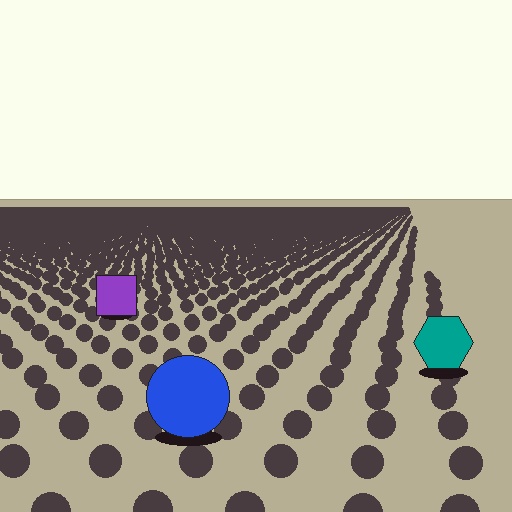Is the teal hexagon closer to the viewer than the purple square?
Yes. The teal hexagon is closer — you can tell from the texture gradient: the ground texture is coarser near it.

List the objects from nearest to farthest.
From nearest to farthest: the blue circle, the teal hexagon, the purple square.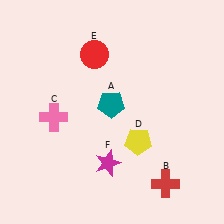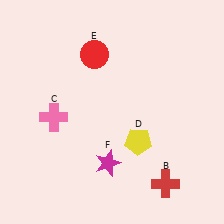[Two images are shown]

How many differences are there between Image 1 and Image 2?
There is 1 difference between the two images.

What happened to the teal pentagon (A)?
The teal pentagon (A) was removed in Image 2. It was in the top-left area of Image 1.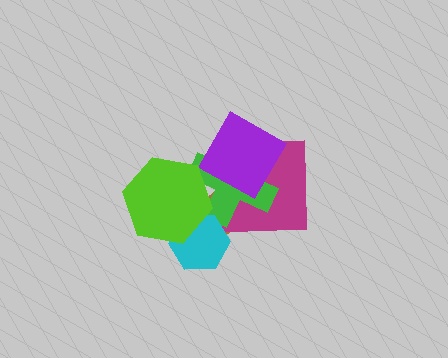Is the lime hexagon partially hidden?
No, no other shape covers it.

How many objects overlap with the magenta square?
3 objects overlap with the magenta square.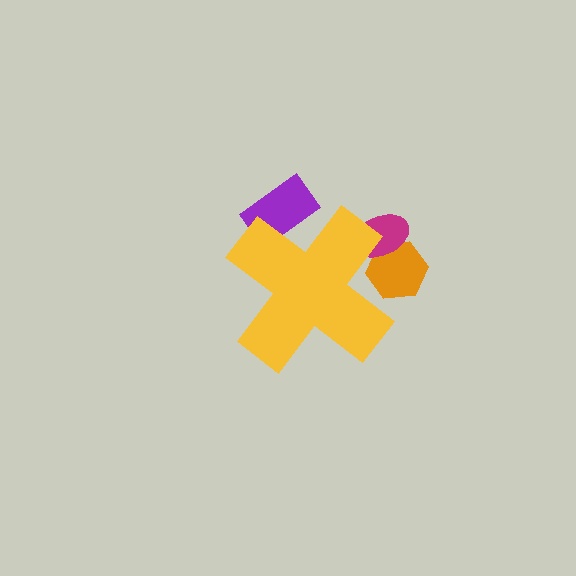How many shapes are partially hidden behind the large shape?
3 shapes are partially hidden.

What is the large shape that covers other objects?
A yellow cross.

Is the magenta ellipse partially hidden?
Yes, the magenta ellipse is partially hidden behind the yellow cross.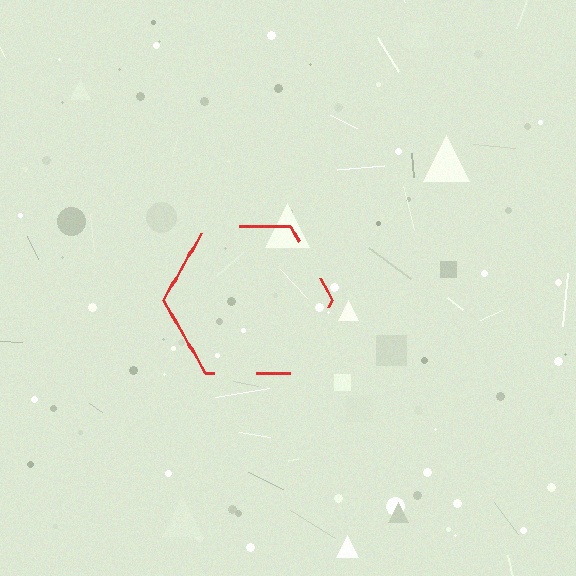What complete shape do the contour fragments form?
The contour fragments form a hexagon.